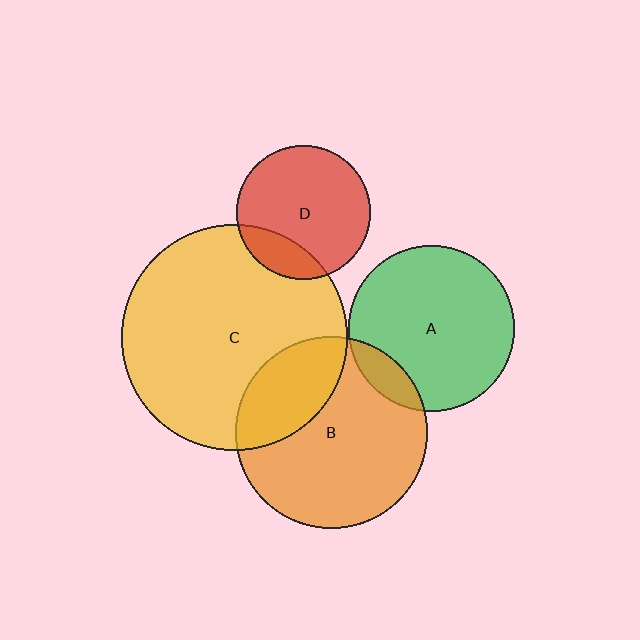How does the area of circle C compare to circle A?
Approximately 1.8 times.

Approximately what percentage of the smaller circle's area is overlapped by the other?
Approximately 20%.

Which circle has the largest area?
Circle C (yellow).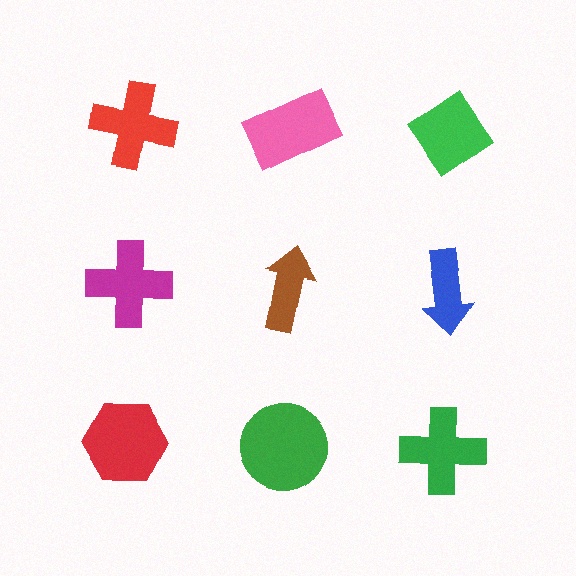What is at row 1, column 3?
A green diamond.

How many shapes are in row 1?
3 shapes.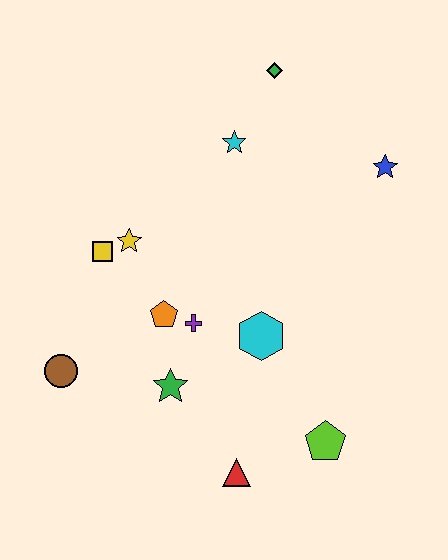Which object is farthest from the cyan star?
The red triangle is farthest from the cyan star.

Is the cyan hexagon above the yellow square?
No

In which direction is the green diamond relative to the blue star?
The green diamond is to the left of the blue star.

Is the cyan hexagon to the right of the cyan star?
Yes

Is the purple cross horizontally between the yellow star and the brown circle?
No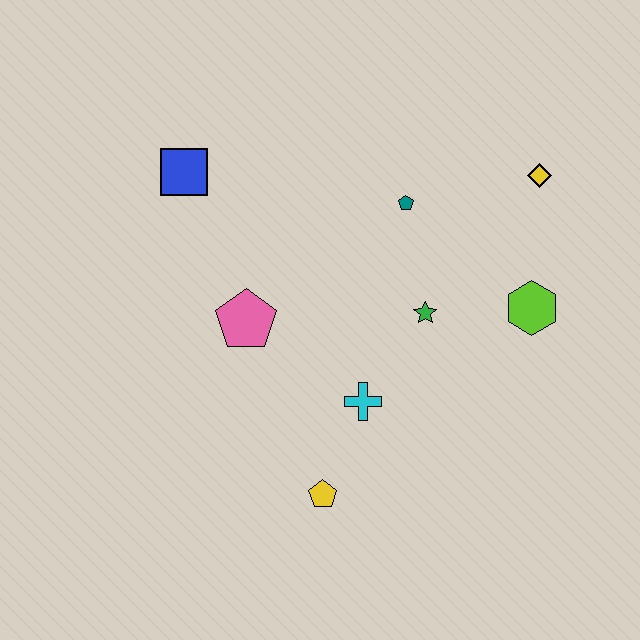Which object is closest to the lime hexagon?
The green star is closest to the lime hexagon.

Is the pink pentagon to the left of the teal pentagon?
Yes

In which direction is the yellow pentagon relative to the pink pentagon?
The yellow pentagon is below the pink pentagon.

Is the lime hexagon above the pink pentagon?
Yes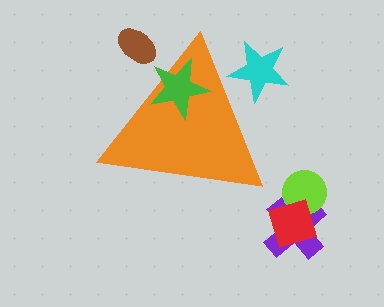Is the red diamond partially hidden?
No, the red diamond is fully visible.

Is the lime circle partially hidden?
No, the lime circle is fully visible.